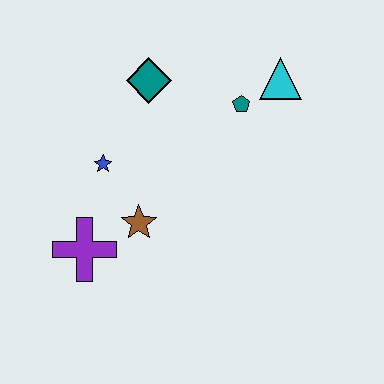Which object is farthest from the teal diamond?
The purple cross is farthest from the teal diamond.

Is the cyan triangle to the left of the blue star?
No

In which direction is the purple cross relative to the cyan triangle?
The purple cross is to the left of the cyan triangle.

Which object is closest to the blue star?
The brown star is closest to the blue star.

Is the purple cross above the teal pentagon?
No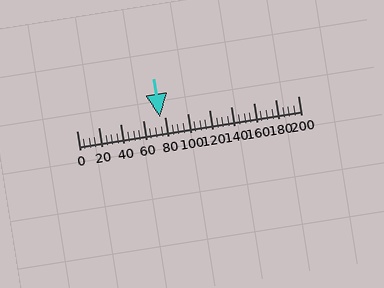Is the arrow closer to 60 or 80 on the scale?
The arrow is closer to 80.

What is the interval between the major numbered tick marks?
The major tick marks are spaced 20 units apart.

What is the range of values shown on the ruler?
The ruler shows values from 0 to 200.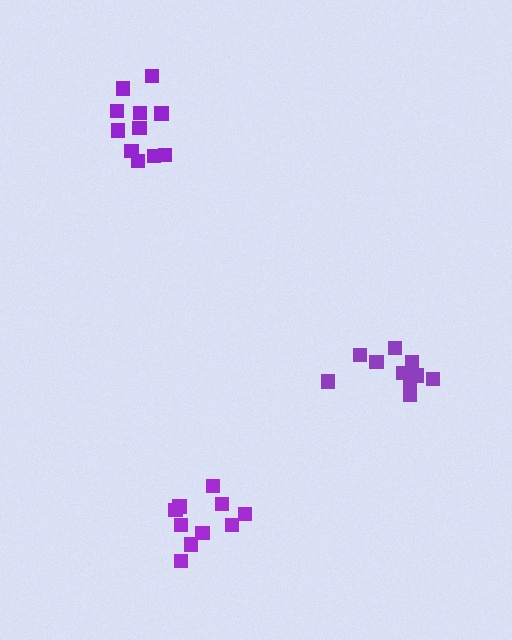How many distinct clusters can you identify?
There are 3 distinct clusters.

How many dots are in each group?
Group 1: 11 dots, Group 2: 10 dots, Group 3: 10 dots (31 total).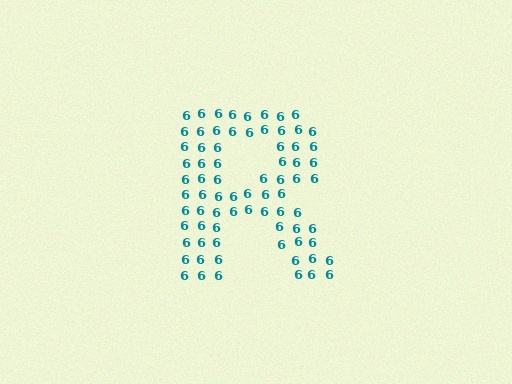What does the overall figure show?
The overall figure shows the letter R.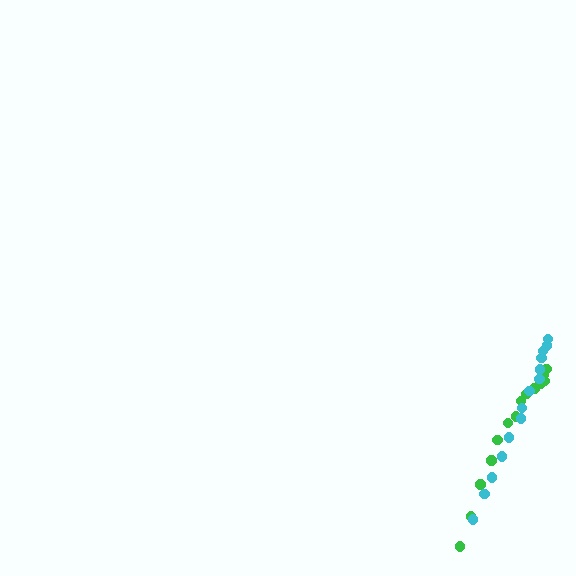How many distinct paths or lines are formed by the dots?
There are 2 distinct paths.